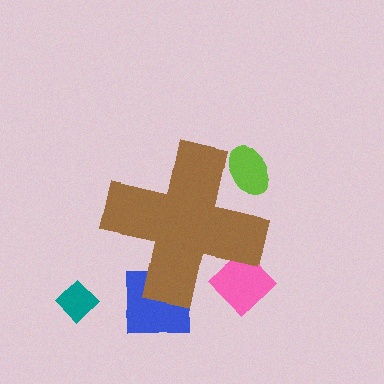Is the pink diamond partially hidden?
Yes, the pink diamond is partially hidden behind the brown cross.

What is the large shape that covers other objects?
A brown cross.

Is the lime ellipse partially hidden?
Yes, the lime ellipse is partially hidden behind the brown cross.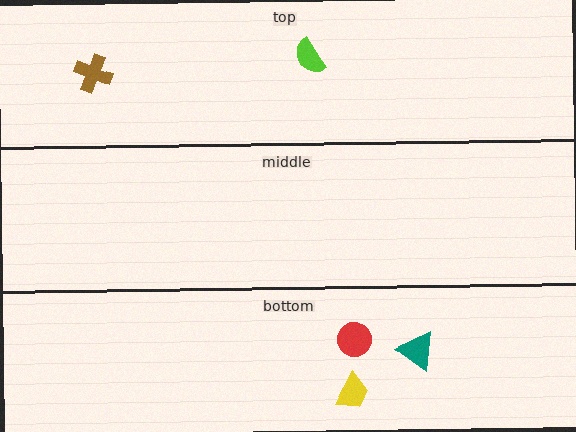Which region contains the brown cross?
The top region.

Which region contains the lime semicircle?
The top region.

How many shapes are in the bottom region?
3.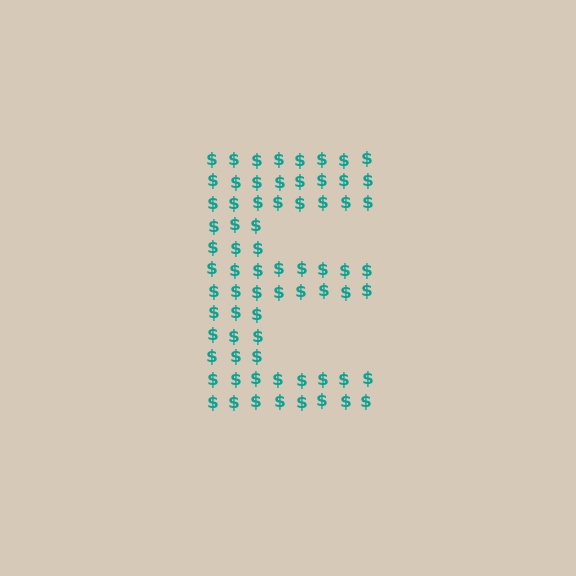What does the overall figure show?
The overall figure shows the letter E.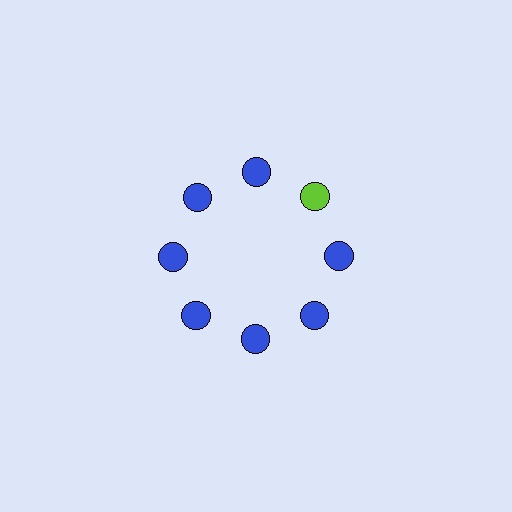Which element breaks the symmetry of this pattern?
The lime circle at roughly the 2 o'clock position breaks the symmetry. All other shapes are blue circles.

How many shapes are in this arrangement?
There are 8 shapes arranged in a ring pattern.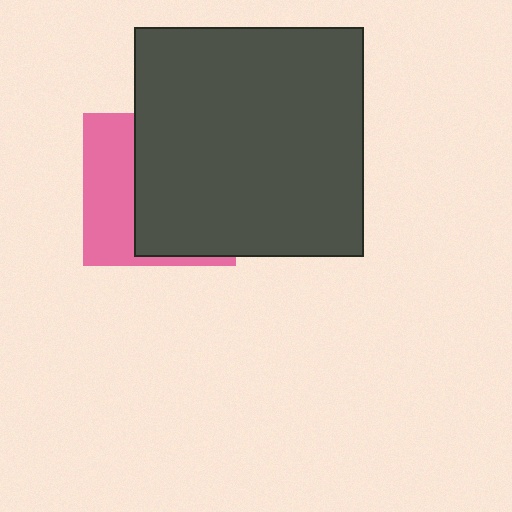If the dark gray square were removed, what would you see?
You would see the complete pink square.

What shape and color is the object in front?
The object in front is a dark gray square.